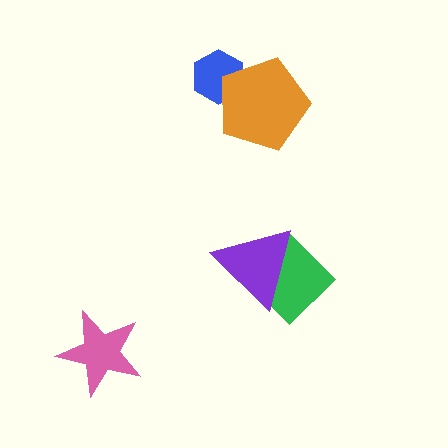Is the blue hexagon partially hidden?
Yes, it is partially covered by another shape.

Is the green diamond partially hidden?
Yes, it is partially covered by another shape.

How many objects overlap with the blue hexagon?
1 object overlaps with the blue hexagon.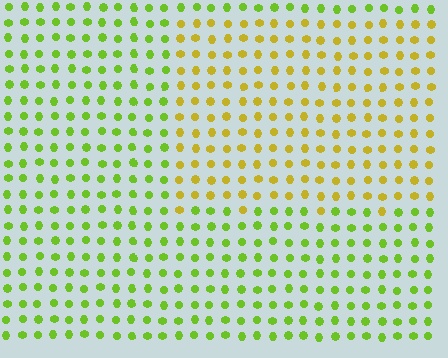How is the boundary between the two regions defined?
The boundary is defined purely by a slight shift in hue (about 40 degrees). Spacing, size, and orientation are identical on both sides.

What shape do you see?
I see a rectangle.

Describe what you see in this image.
The image is filled with small lime elements in a uniform arrangement. A rectangle-shaped region is visible where the elements are tinted to a slightly different hue, forming a subtle color boundary.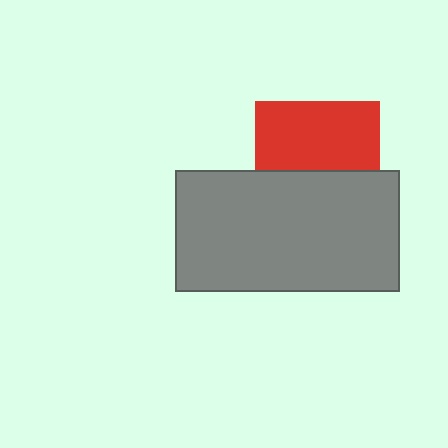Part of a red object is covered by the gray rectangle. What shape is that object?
It is a square.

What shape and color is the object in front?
The object in front is a gray rectangle.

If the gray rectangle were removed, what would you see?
You would see the complete red square.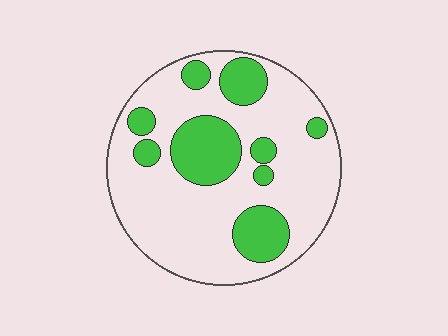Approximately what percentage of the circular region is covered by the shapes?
Approximately 25%.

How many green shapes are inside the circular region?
9.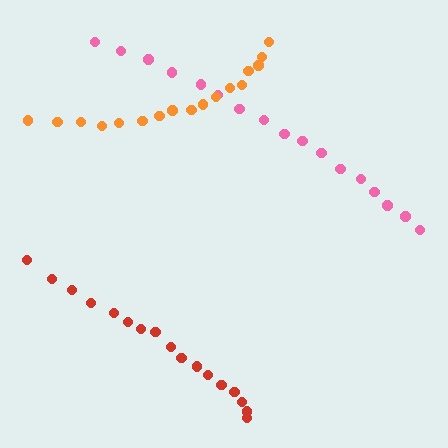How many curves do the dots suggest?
There are 3 distinct paths.